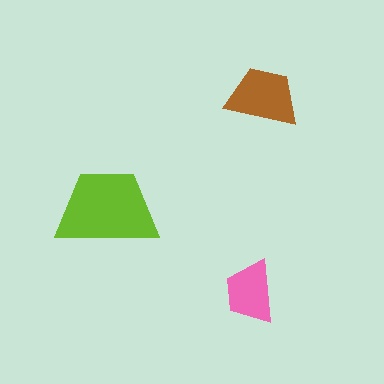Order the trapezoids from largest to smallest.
the lime one, the brown one, the pink one.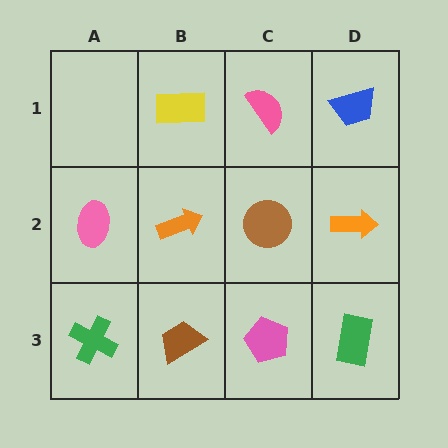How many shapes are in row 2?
4 shapes.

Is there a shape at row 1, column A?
No, that cell is empty.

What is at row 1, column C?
A pink semicircle.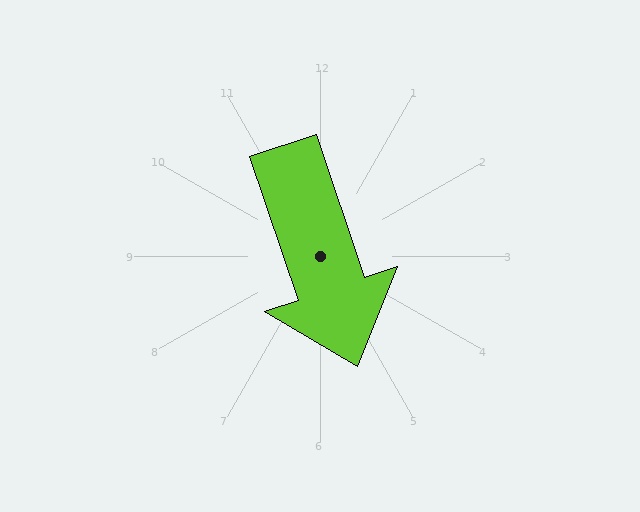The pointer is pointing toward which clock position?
Roughly 5 o'clock.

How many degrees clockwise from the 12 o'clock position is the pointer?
Approximately 161 degrees.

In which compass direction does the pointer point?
South.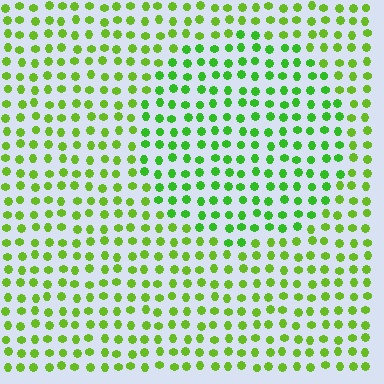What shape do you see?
I see a circle.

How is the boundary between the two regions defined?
The boundary is defined purely by a slight shift in hue (about 22 degrees). Spacing, size, and orientation are identical on both sides.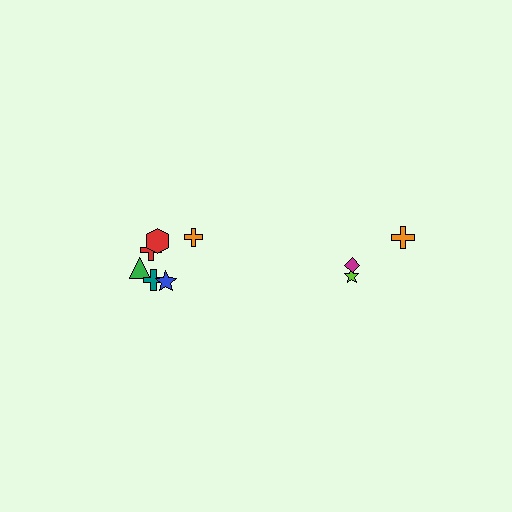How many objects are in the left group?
There are 6 objects.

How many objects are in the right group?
There are 3 objects.